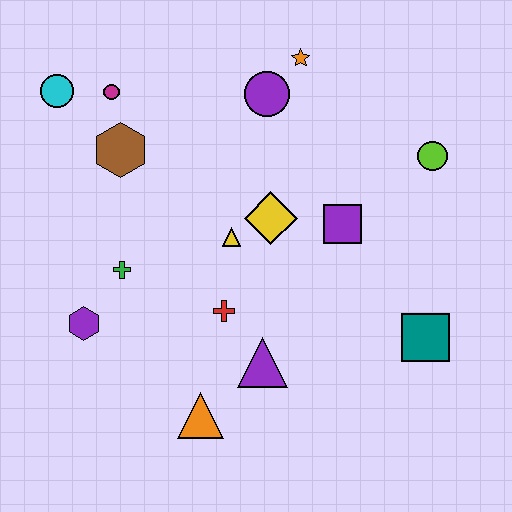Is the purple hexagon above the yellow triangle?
No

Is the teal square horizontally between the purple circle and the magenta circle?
No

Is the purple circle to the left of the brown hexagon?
No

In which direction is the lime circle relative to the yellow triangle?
The lime circle is to the right of the yellow triangle.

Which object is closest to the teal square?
The purple square is closest to the teal square.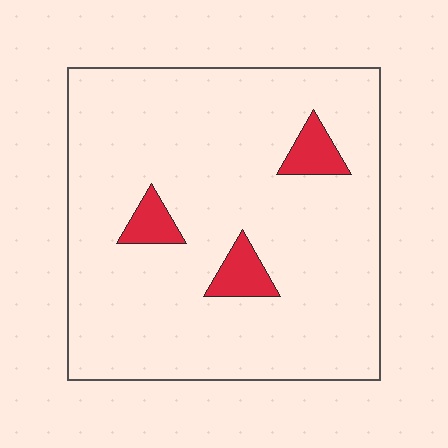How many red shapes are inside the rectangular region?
3.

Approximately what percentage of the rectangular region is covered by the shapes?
Approximately 10%.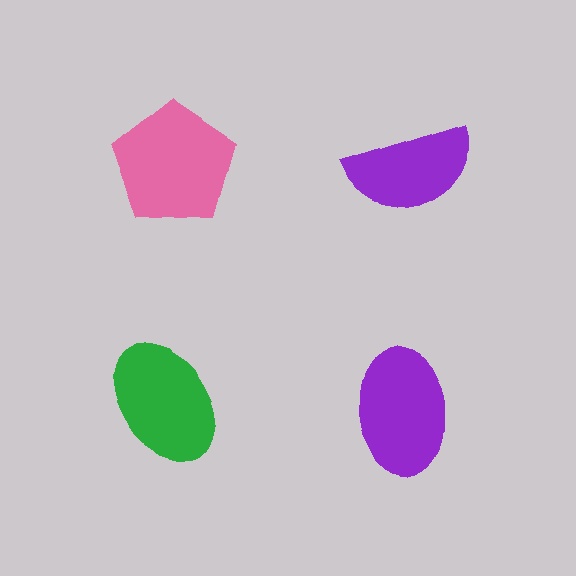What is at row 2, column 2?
A purple ellipse.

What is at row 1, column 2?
A purple semicircle.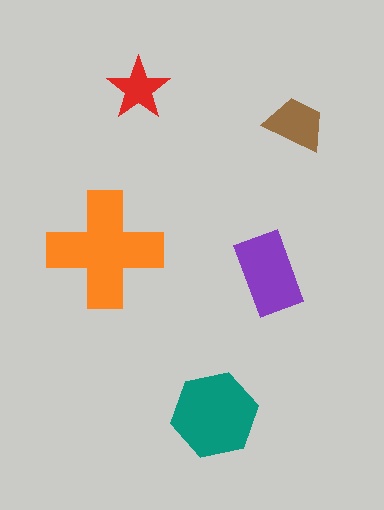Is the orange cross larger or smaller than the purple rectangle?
Larger.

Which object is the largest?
The orange cross.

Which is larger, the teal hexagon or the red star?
The teal hexagon.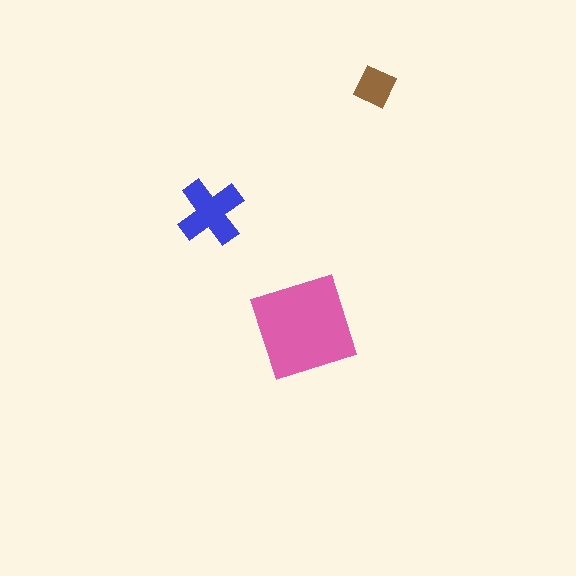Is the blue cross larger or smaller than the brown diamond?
Larger.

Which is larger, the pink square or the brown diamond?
The pink square.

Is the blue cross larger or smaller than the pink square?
Smaller.